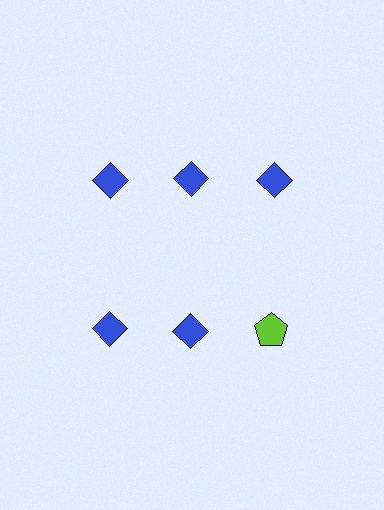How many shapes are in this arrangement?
There are 6 shapes arranged in a grid pattern.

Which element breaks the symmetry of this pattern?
The lime pentagon in the second row, center column breaks the symmetry. All other shapes are blue diamonds.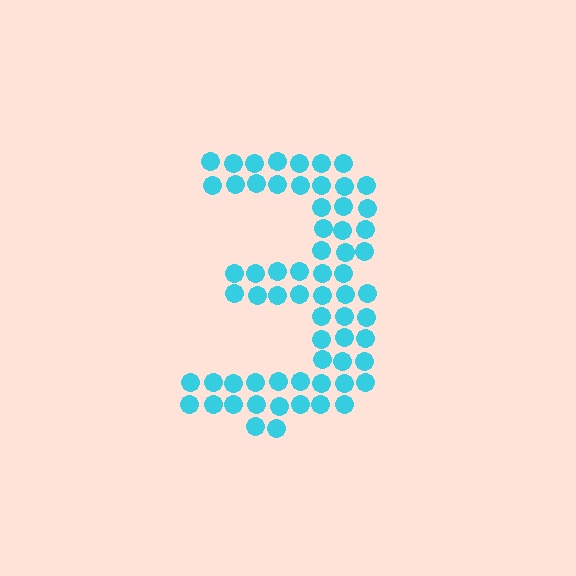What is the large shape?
The large shape is the digit 3.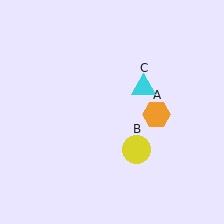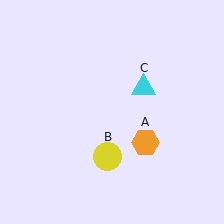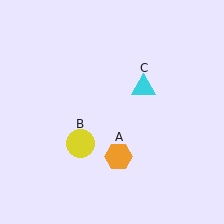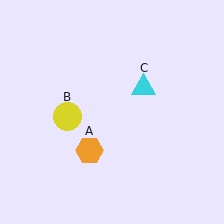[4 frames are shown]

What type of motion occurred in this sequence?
The orange hexagon (object A), yellow circle (object B) rotated clockwise around the center of the scene.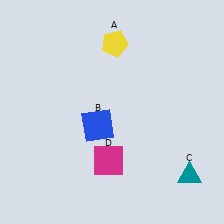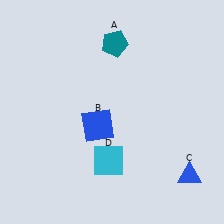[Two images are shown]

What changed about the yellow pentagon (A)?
In Image 1, A is yellow. In Image 2, it changed to teal.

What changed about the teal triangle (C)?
In Image 1, C is teal. In Image 2, it changed to blue.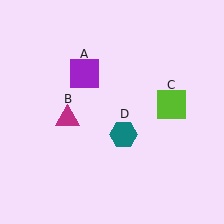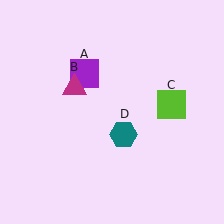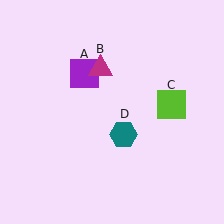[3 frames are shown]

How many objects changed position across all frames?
1 object changed position: magenta triangle (object B).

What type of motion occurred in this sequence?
The magenta triangle (object B) rotated clockwise around the center of the scene.